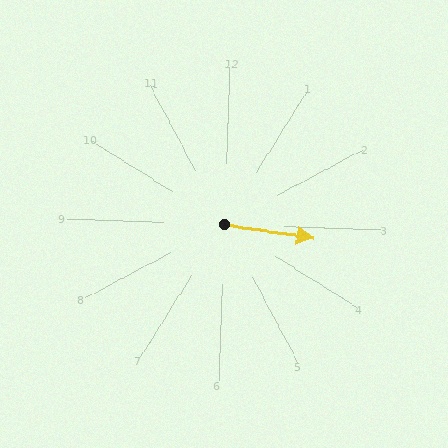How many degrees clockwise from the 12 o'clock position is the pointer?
Approximately 96 degrees.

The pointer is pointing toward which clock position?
Roughly 3 o'clock.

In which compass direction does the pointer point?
East.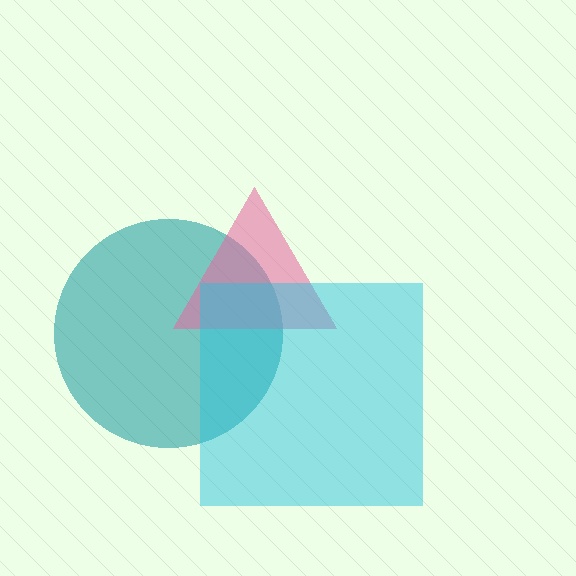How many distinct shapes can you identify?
There are 3 distinct shapes: a teal circle, a pink triangle, a cyan square.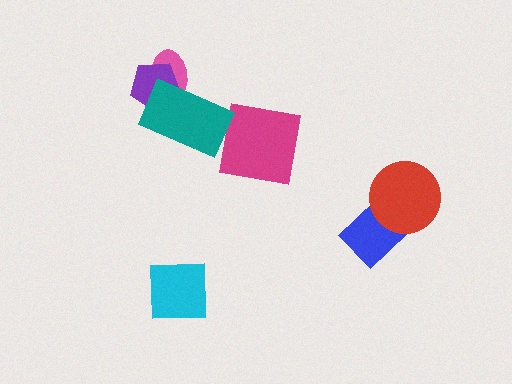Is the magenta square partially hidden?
No, no other shape covers it.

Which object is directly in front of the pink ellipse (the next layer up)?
The purple pentagon is directly in front of the pink ellipse.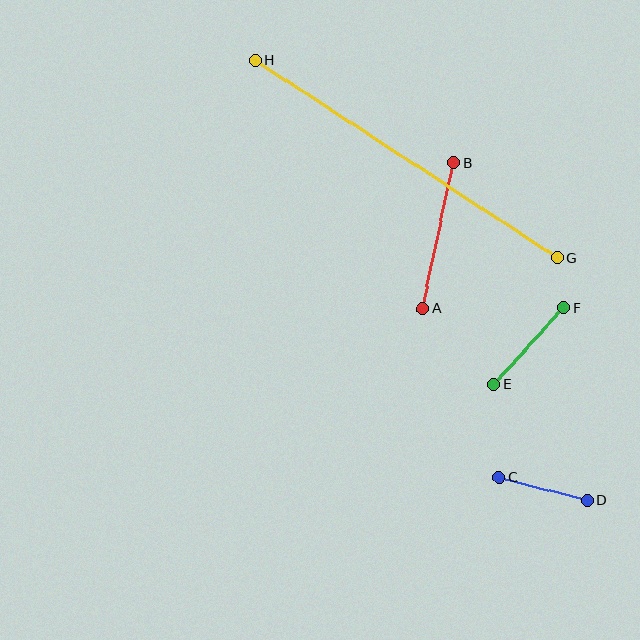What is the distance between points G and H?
The distance is approximately 361 pixels.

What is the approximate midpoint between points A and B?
The midpoint is at approximately (438, 236) pixels.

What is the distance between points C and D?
The distance is approximately 91 pixels.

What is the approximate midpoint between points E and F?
The midpoint is at approximately (529, 346) pixels.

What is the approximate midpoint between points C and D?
The midpoint is at approximately (543, 489) pixels.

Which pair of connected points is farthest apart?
Points G and H are farthest apart.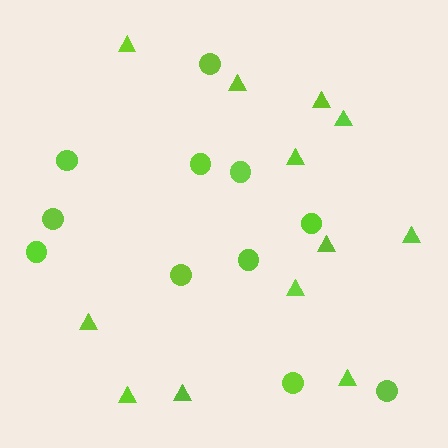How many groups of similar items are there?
There are 2 groups: one group of triangles (12) and one group of circles (11).